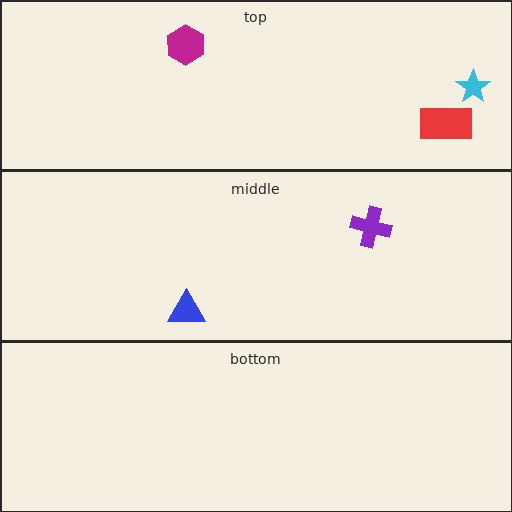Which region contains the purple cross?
The middle region.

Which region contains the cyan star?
The top region.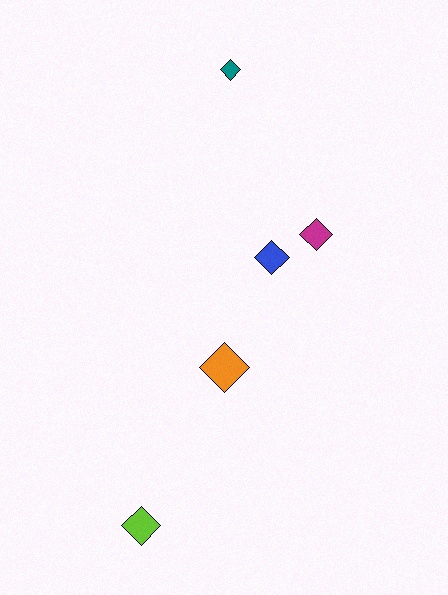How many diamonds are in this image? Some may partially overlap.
There are 5 diamonds.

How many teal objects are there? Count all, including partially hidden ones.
There is 1 teal object.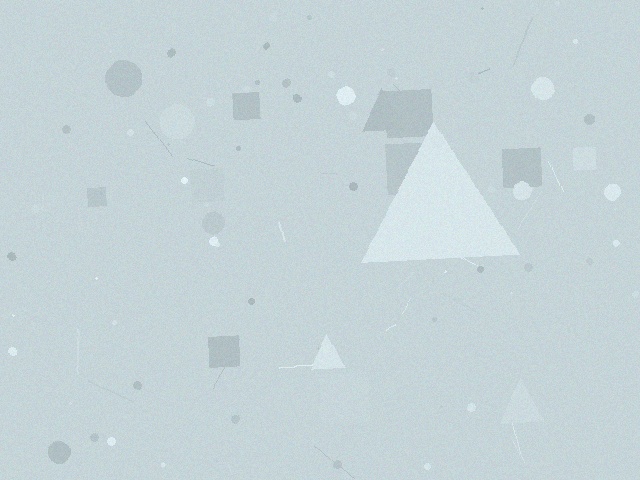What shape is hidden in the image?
A triangle is hidden in the image.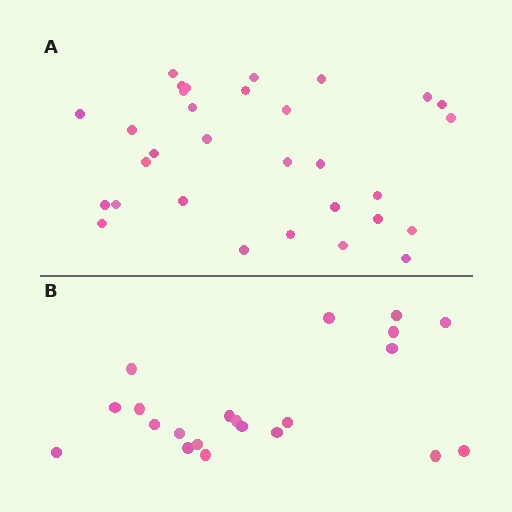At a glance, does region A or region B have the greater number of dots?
Region A (the top region) has more dots.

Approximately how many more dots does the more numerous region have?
Region A has roughly 10 or so more dots than region B.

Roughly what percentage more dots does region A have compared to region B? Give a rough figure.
About 50% more.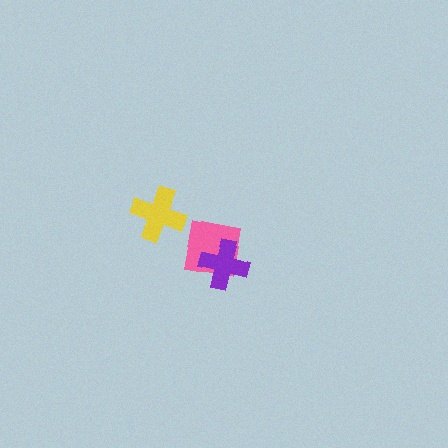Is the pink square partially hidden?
Yes, it is partially covered by another shape.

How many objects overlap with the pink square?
1 object overlaps with the pink square.